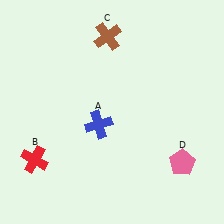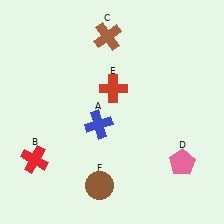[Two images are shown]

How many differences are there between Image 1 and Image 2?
There are 2 differences between the two images.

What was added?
A red cross (E), a brown circle (F) were added in Image 2.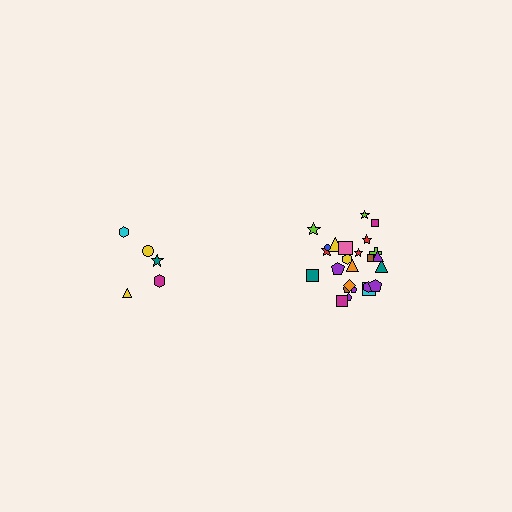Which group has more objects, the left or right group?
The right group.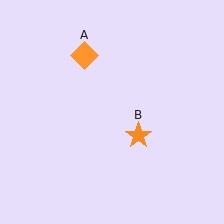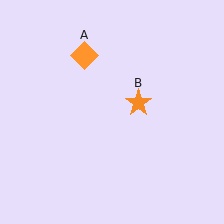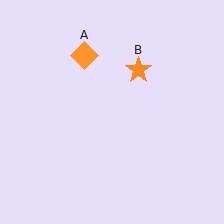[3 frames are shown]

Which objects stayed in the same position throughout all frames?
Orange diamond (object A) remained stationary.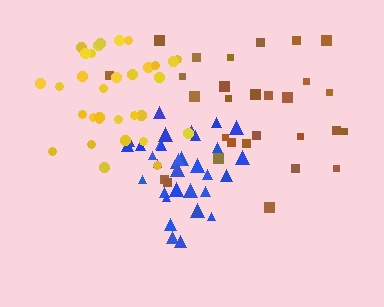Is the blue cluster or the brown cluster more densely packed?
Blue.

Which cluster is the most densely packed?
Blue.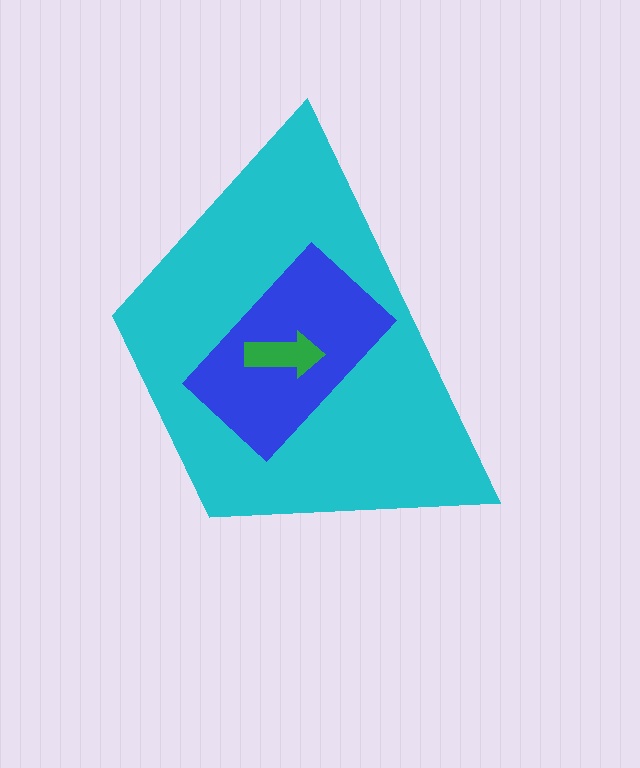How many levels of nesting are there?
3.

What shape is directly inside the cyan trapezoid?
The blue rectangle.